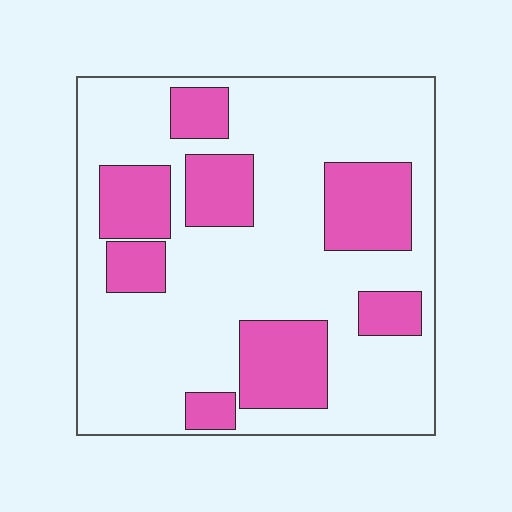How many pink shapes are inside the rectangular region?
8.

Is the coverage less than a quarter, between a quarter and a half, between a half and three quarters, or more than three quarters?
Between a quarter and a half.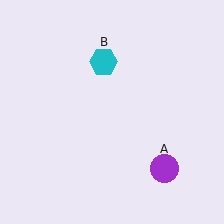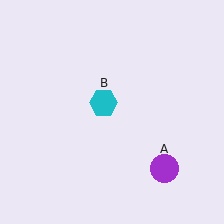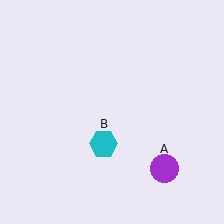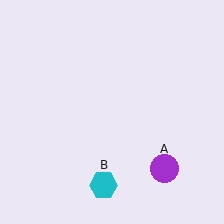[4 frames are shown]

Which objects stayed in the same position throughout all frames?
Purple circle (object A) remained stationary.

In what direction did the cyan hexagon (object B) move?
The cyan hexagon (object B) moved down.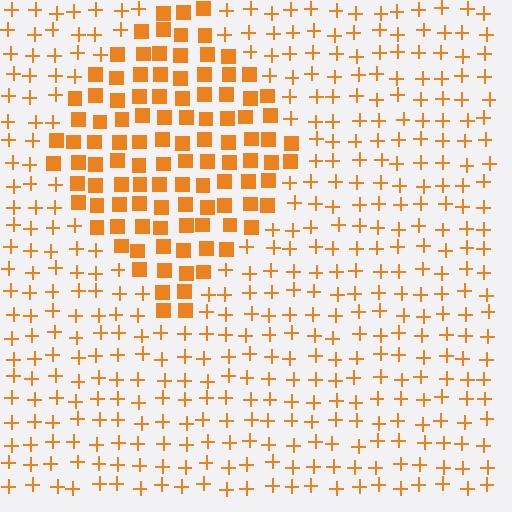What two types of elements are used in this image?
The image uses squares inside the diamond region and plus signs outside it.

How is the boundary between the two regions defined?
The boundary is defined by a change in element shape: squares inside vs. plus signs outside. All elements share the same color and spacing.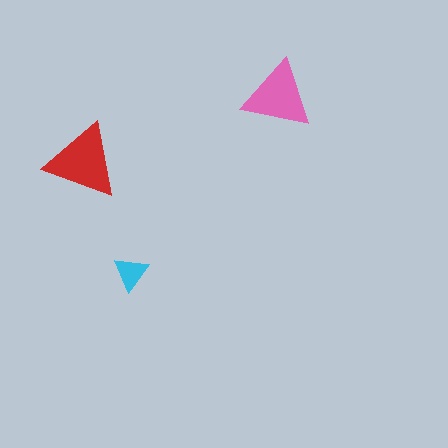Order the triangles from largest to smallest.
the red one, the pink one, the cyan one.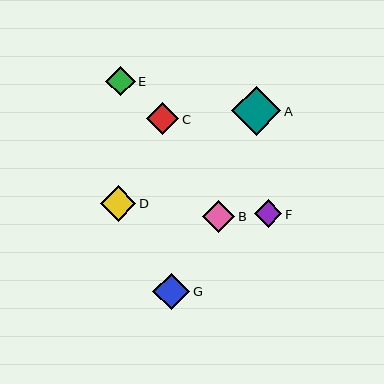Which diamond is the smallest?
Diamond F is the smallest with a size of approximately 28 pixels.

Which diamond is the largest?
Diamond A is the largest with a size of approximately 49 pixels.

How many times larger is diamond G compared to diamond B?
Diamond G is approximately 1.1 times the size of diamond B.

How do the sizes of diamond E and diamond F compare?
Diamond E and diamond F are approximately the same size.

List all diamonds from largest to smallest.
From largest to smallest: A, G, D, C, B, E, F.